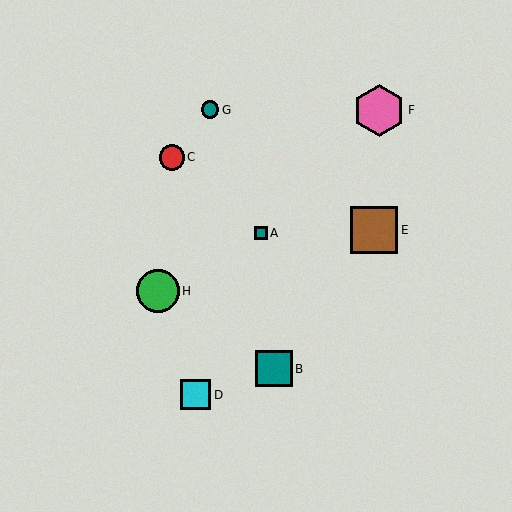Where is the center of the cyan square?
The center of the cyan square is at (196, 395).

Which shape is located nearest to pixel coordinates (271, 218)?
The teal square (labeled A) at (261, 233) is nearest to that location.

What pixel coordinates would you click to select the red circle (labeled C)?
Click at (172, 157) to select the red circle C.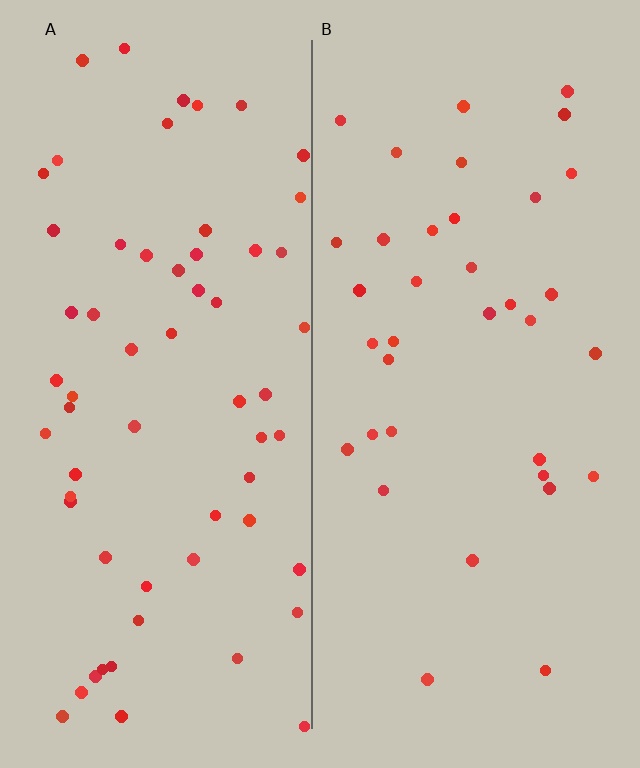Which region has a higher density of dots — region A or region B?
A (the left).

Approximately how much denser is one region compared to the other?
Approximately 1.7× — region A over region B.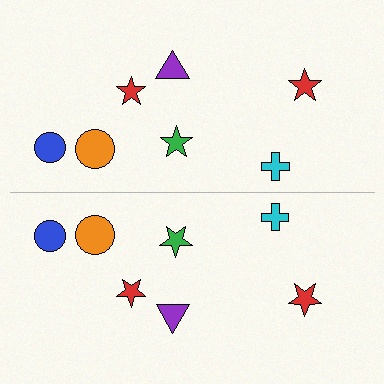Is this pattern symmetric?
Yes, this pattern has bilateral (reflection) symmetry.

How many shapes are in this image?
There are 14 shapes in this image.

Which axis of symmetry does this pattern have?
The pattern has a horizontal axis of symmetry running through the center of the image.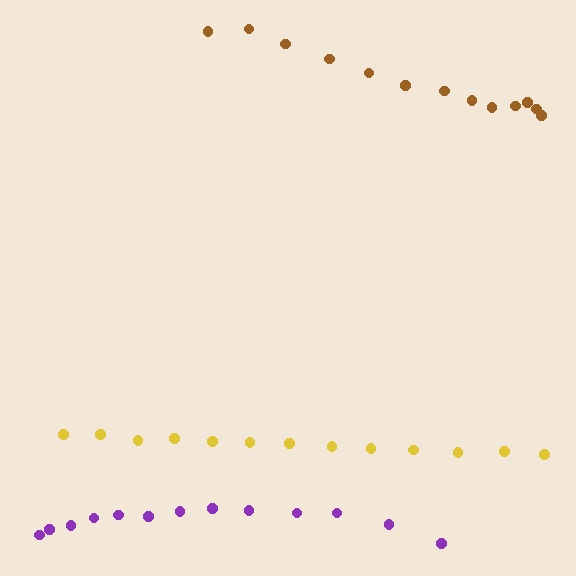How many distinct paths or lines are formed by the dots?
There are 3 distinct paths.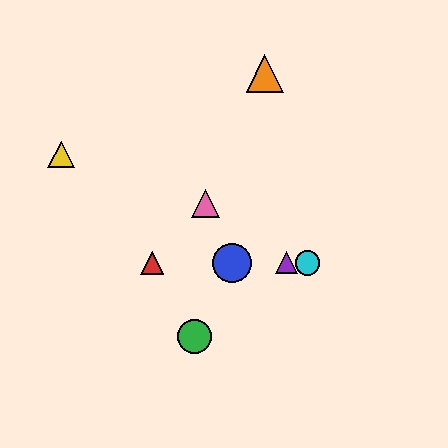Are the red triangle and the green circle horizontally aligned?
No, the red triangle is at y≈263 and the green circle is at y≈336.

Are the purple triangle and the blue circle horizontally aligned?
Yes, both are at y≈263.